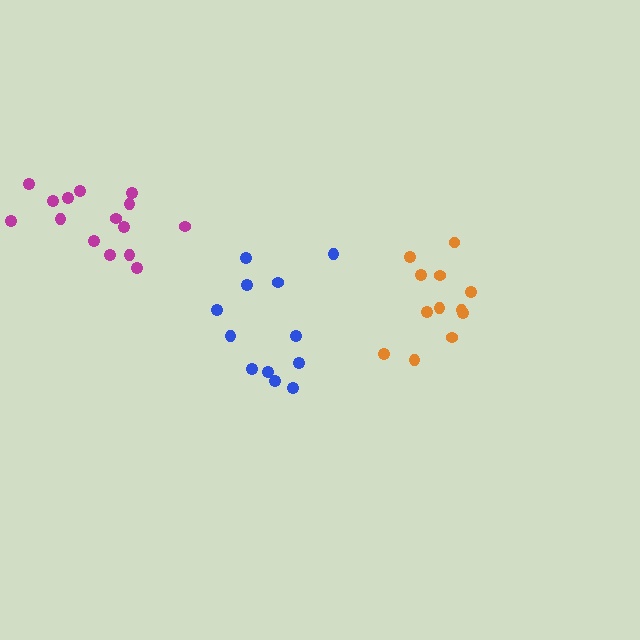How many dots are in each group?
Group 1: 12 dots, Group 2: 12 dots, Group 3: 15 dots (39 total).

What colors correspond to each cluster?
The clusters are colored: blue, orange, magenta.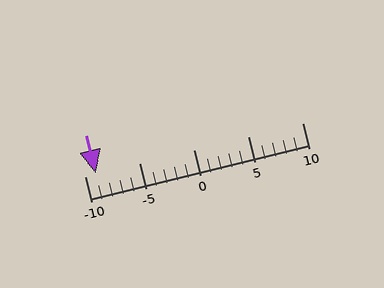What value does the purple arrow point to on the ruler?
The purple arrow points to approximately -9.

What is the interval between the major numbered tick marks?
The major tick marks are spaced 5 units apart.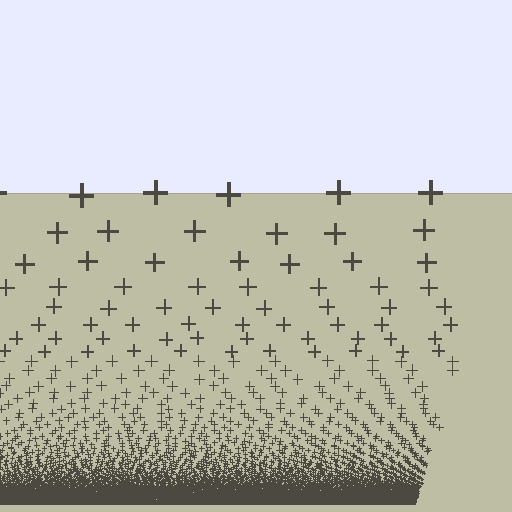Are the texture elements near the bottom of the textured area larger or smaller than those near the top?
Smaller. The gradient is inverted — elements near the bottom are smaller and denser.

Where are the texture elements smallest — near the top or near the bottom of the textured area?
Near the bottom.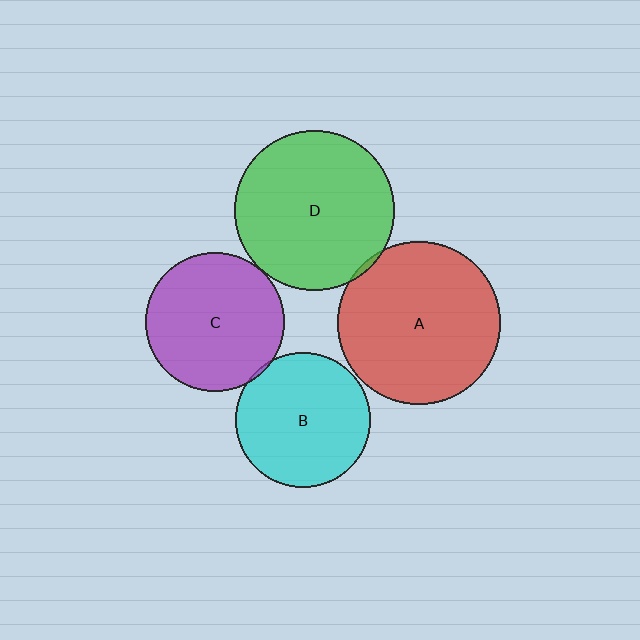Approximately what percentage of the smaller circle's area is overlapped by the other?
Approximately 5%.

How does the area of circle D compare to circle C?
Approximately 1.3 times.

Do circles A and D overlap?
Yes.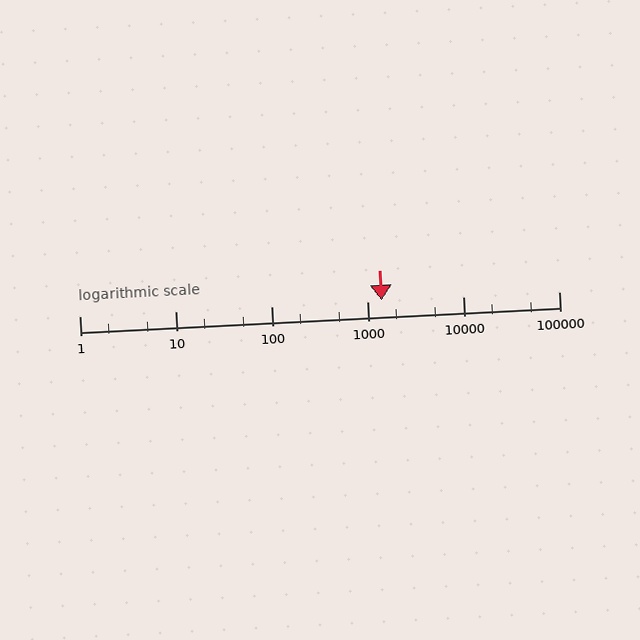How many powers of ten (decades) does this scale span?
The scale spans 5 decades, from 1 to 100000.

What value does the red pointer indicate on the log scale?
The pointer indicates approximately 1400.